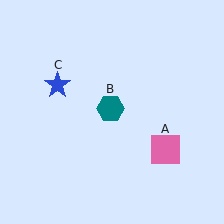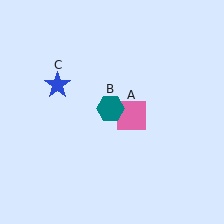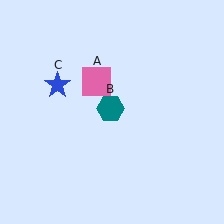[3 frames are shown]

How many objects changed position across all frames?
1 object changed position: pink square (object A).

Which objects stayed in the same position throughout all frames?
Teal hexagon (object B) and blue star (object C) remained stationary.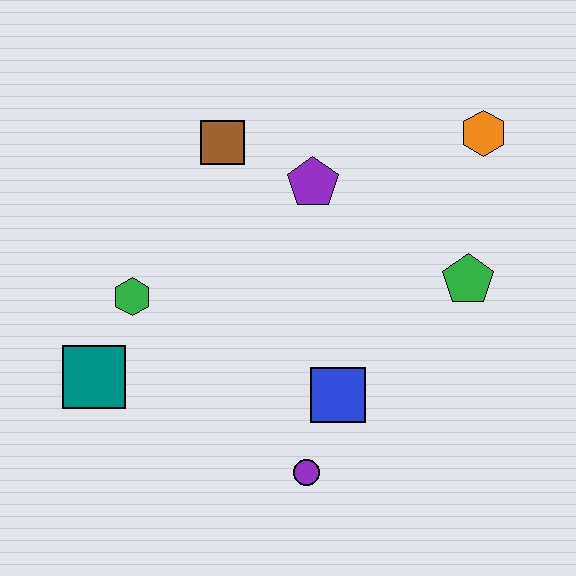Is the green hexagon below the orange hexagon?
Yes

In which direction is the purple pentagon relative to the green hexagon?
The purple pentagon is to the right of the green hexagon.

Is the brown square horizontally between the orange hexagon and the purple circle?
No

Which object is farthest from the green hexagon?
The orange hexagon is farthest from the green hexagon.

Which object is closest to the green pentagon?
The orange hexagon is closest to the green pentagon.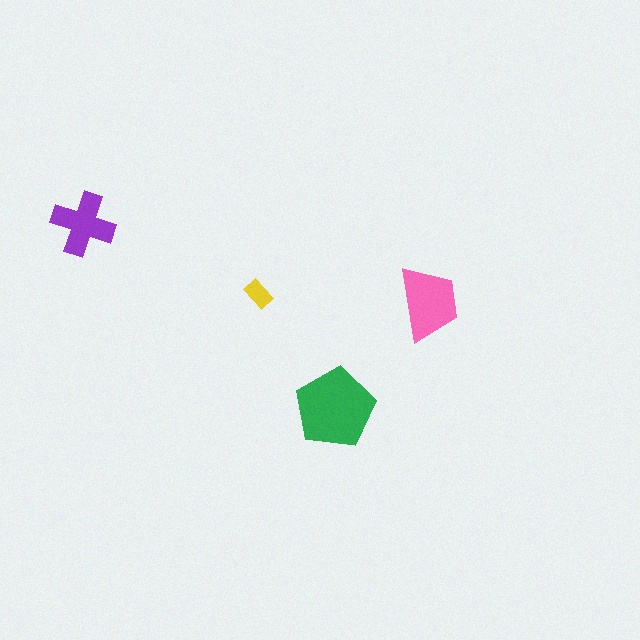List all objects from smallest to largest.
The yellow rectangle, the purple cross, the pink trapezoid, the green pentagon.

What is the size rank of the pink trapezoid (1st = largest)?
2nd.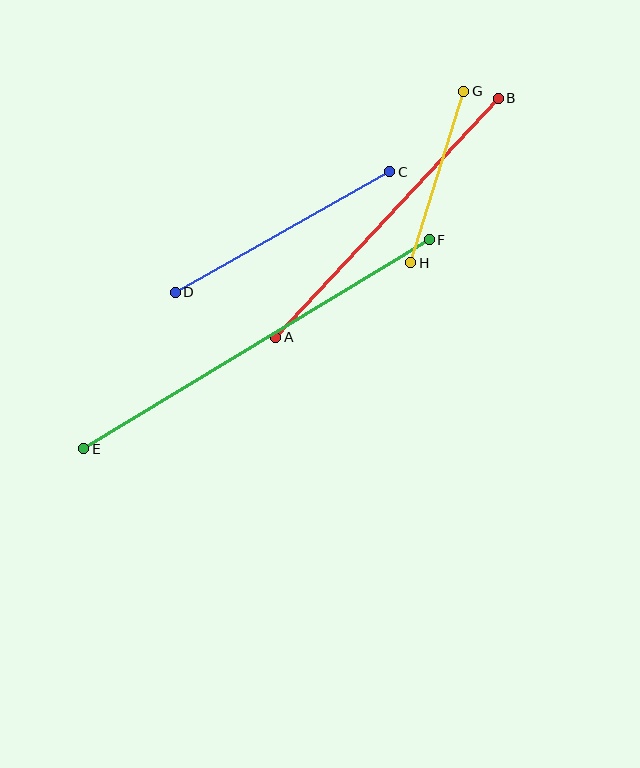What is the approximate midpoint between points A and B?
The midpoint is at approximately (387, 218) pixels.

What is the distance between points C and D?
The distance is approximately 246 pixels.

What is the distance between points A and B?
The distance is approximately 327 pixels.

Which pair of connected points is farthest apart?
Points E and F are farthest apart.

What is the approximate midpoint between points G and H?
The midpoint is at approximately (437, 177) pixels.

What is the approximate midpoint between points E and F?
The midpoint is at approximately (256, 344) pixels.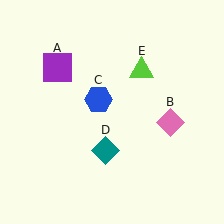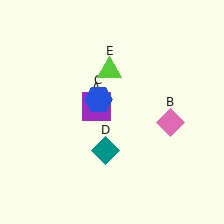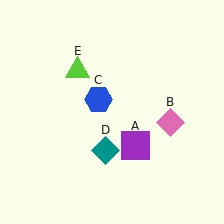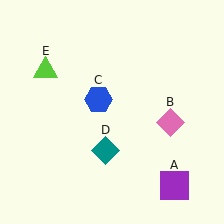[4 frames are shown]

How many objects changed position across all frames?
2 objects changed position: purple square (object A), lime triangle (object E).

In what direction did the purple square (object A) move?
The purple square (object A) moved down and to the right.